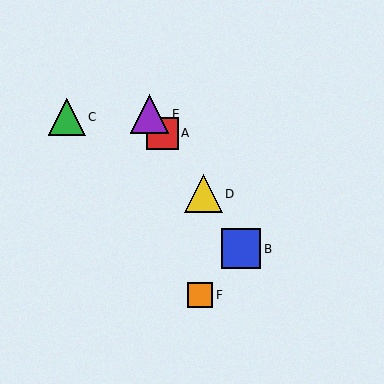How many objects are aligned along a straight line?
4 objects (A, B, D, E) are aligned along a straight line.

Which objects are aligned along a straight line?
Objects A, B, D, E are aligned along a straight line.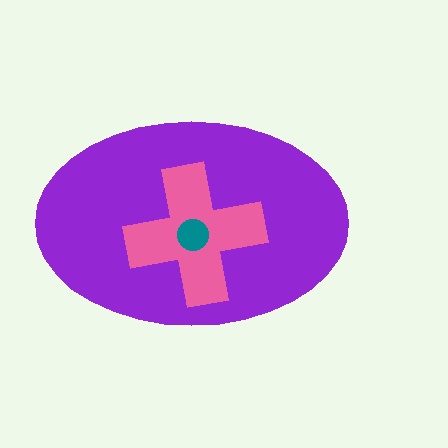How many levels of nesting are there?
3.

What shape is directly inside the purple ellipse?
The pink cross.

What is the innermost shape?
The teal circle.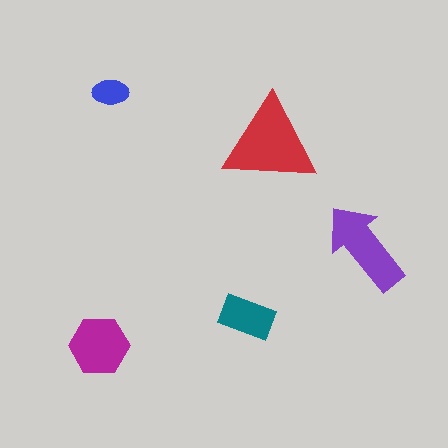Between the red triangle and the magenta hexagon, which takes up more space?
The red triangle.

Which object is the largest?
The red triangle.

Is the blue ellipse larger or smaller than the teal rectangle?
Smaller.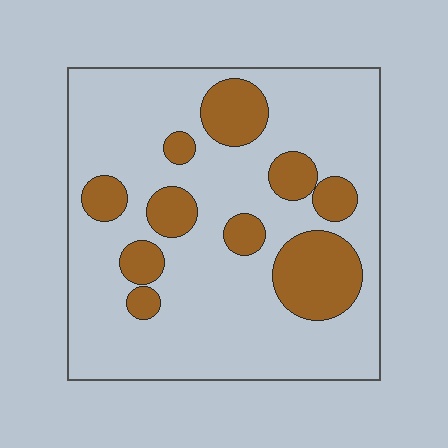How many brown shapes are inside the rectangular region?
10.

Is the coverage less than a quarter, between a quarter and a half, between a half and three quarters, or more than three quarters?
Less than a quarter.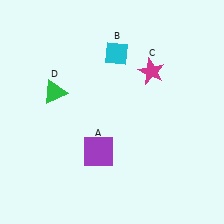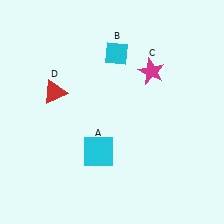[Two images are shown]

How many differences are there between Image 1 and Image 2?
There are 2 differences between the two images.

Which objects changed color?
A changed from purple to cyan. D changed from green to red.